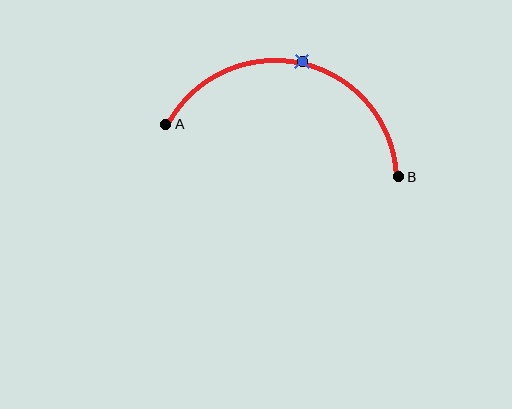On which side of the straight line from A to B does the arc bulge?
The arc bulges above the straight line connecting A and B.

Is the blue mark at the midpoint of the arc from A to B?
Yes. The blue mark lies on the arc at equal arc-length from both A and B — it is the arc midpoint.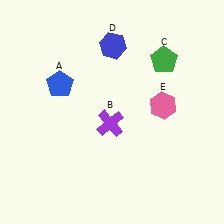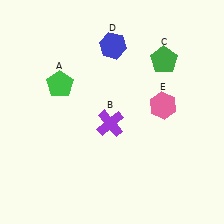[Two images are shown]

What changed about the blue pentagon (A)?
In Image 1, A is blue. In Image 2, it changed to green.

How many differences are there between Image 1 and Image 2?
There is 1 difference between the two images.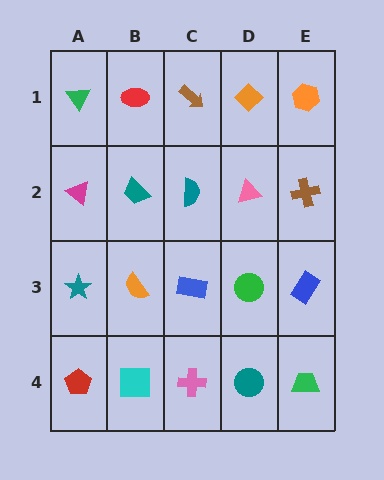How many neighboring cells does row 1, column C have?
3.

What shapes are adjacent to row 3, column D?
A pink triangle (row 2, column D), a teal circle (row 4, column D), a blue rectangle (row 3, column C), a blue rectangle (row 3, column E).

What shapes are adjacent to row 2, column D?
An orange diamond (row 1, column D), a green circle (row 3, column D), a teal semicircle (row 2, column C), a brown cross (row 2, column E).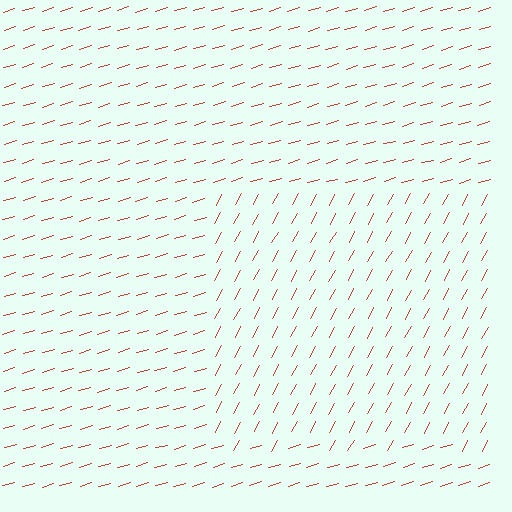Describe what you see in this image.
The image is filled with small red line segments. A rectangle region in the image has lines oriented differently from the surrounding lines, creating a visible texture boundary.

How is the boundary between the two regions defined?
The boundary is defined purely by a change in line orientation (approximately 45 degrees difference). All lines are the same color and thickness.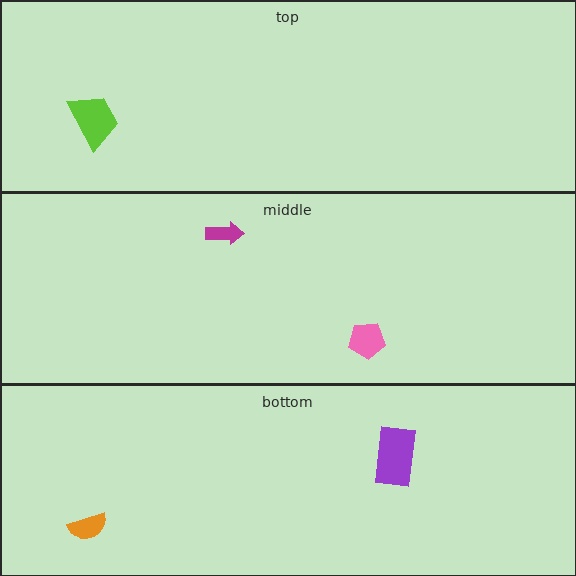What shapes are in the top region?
The lime trapezoid.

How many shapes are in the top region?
1.